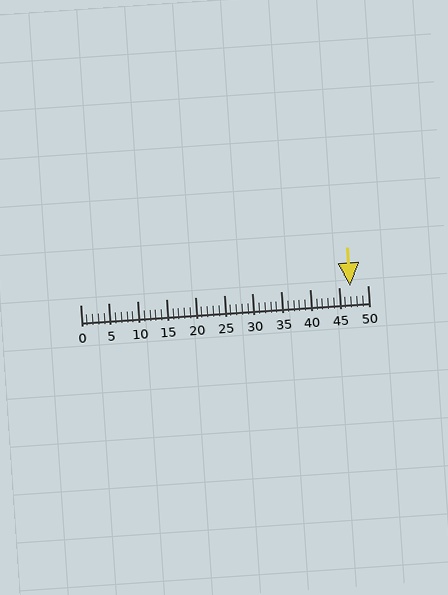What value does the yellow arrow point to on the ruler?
The yellow arrow points to approximately 47.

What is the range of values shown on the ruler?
The ruler shows values from 0 to 50.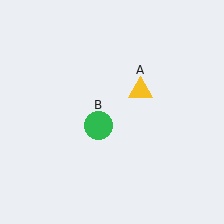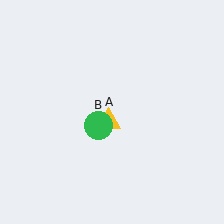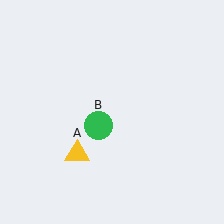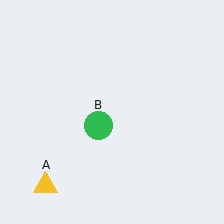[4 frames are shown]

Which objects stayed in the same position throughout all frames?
Green circle (object B) remained stationary.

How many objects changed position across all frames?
1 object changed position: yellow triangle (object A).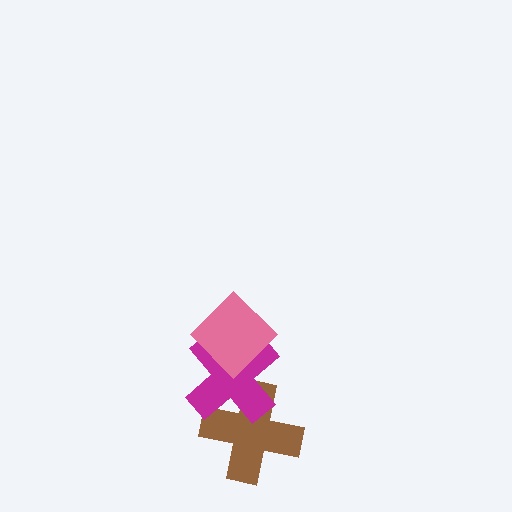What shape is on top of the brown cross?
The magenta cross is on top of the brown cross.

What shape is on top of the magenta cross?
The pink diamond is on top of the magenta cross.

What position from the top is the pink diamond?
The pink diamond is 1st from the top.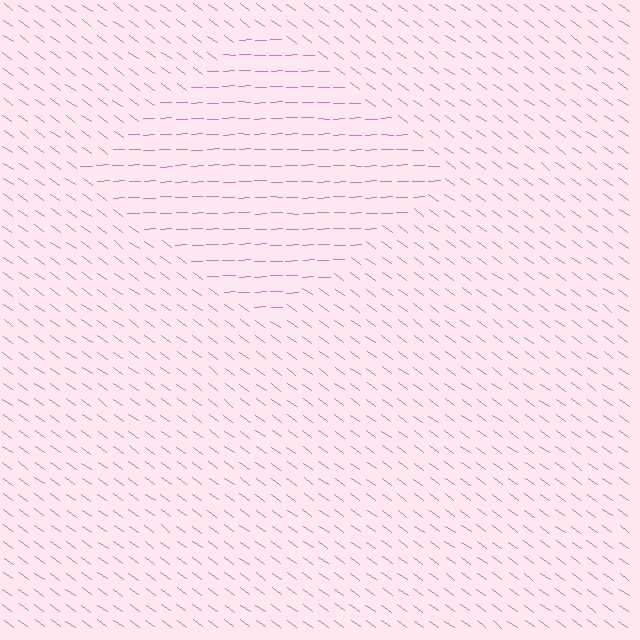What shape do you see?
I see a diamond.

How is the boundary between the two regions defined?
The boundary is defined purely by a change in line orientation (approximately 38 degrees difference). All lines are the same color and thickness.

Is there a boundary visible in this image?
Yes, there is a texture boundary formed by a change in line orientation.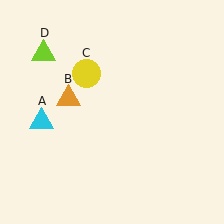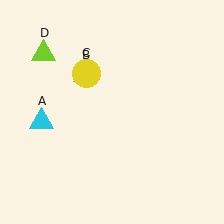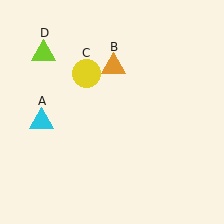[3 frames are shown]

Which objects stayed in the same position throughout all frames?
Cyan triangle (object A) and yellow circle (object C) and lime triangle (object D) remained stationary.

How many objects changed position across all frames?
1 object changed position: orange triangle (object B).